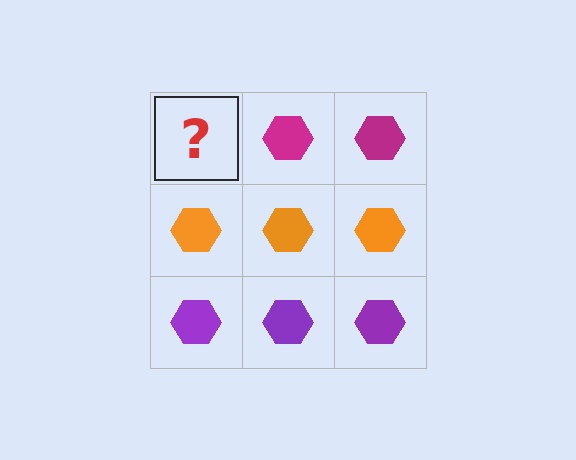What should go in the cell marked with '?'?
The missing cell should contain a magenta hexagon.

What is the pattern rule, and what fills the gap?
The rule is that each row has a consistent color. The gap should be filled with a magenta hexagon.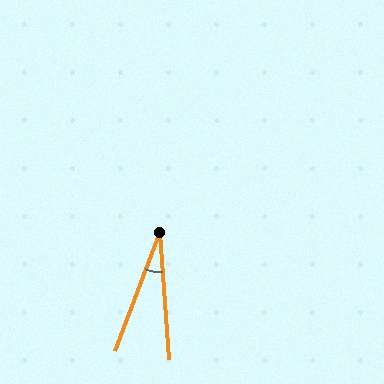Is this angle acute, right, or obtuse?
It is acute.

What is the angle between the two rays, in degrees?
Approximately 25 degrees.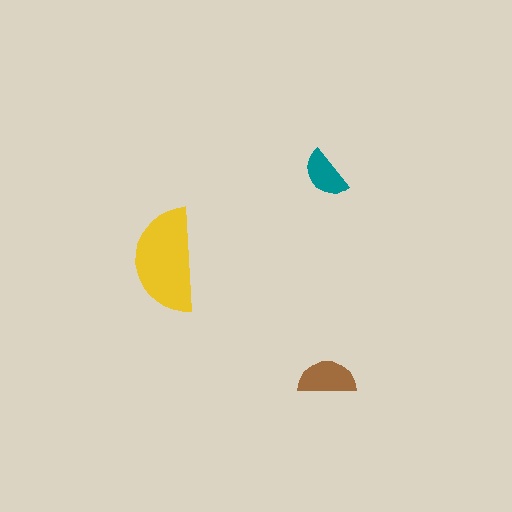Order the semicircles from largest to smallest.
the yellow one, the brown one, the teal one.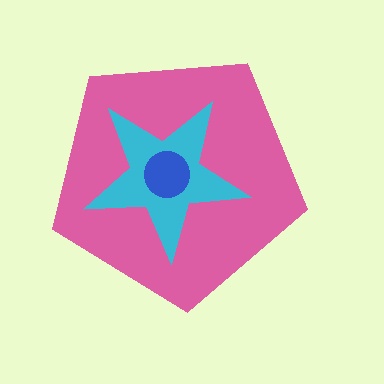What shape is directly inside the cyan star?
The blue circle.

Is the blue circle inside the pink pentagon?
Yes.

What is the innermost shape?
The blue circle.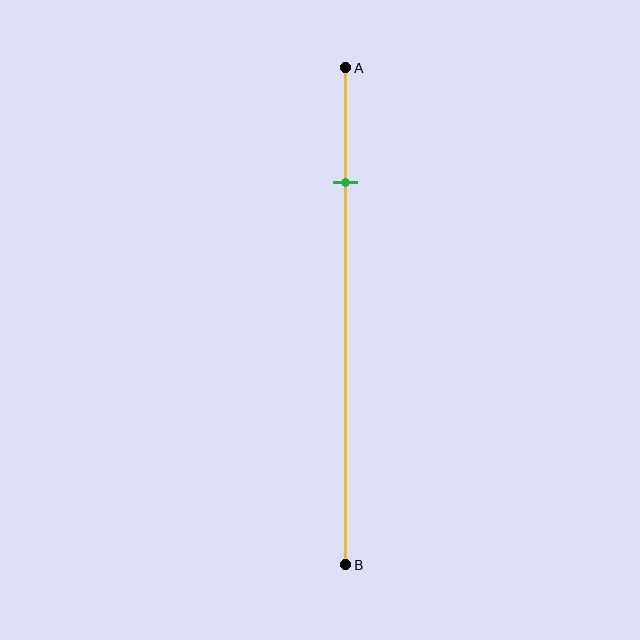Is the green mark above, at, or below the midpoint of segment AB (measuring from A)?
The green mark is above the midpoint of segment AB.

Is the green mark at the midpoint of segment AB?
No, the mark is at about 25% from A, not at the 50% midpoint.